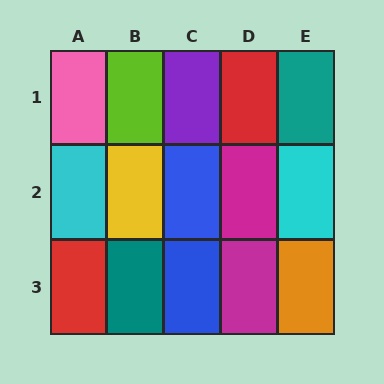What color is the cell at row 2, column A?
Cyan.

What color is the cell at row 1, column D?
Red.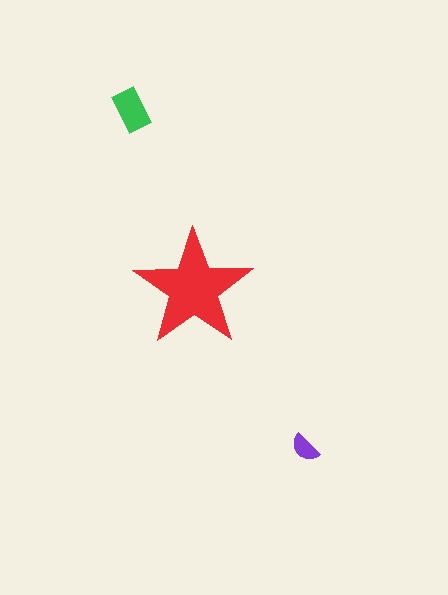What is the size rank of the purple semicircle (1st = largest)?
3rd.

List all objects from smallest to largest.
The purple semicircle, the green rectangle, the red star.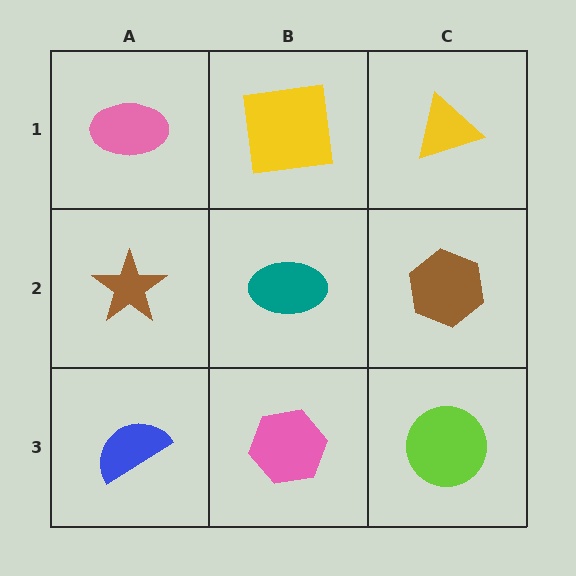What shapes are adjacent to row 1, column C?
A brown hexagon (row 2, column C), a yellow square (row 1, column B).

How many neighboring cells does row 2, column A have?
3.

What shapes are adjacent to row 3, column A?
A brown star (row 2, column A), a pink hexagon (row 3, column B).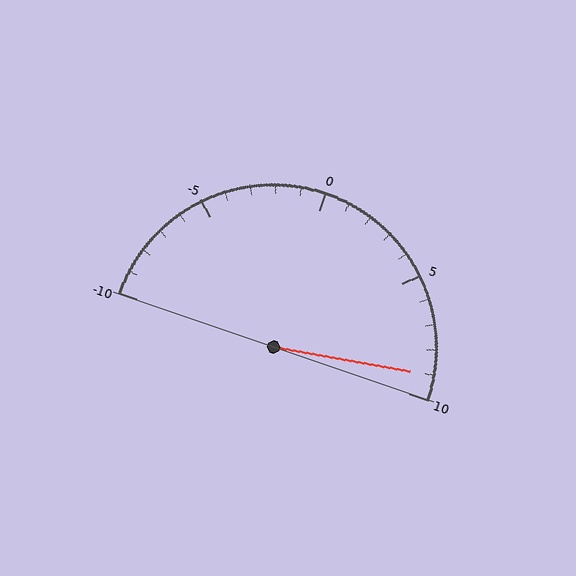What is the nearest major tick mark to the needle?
The nearest major tick mark is 10.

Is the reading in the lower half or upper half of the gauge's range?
The reading is in the upper half of the range (-10 to 10).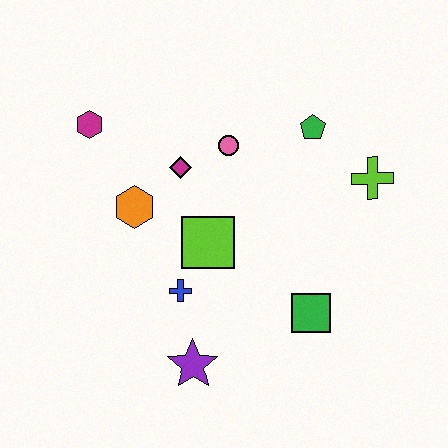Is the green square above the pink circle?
No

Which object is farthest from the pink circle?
The purple star is farthest from the pink circle.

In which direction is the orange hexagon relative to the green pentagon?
The orange hexagon is to the left of the green pentagon.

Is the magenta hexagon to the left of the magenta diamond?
Yes